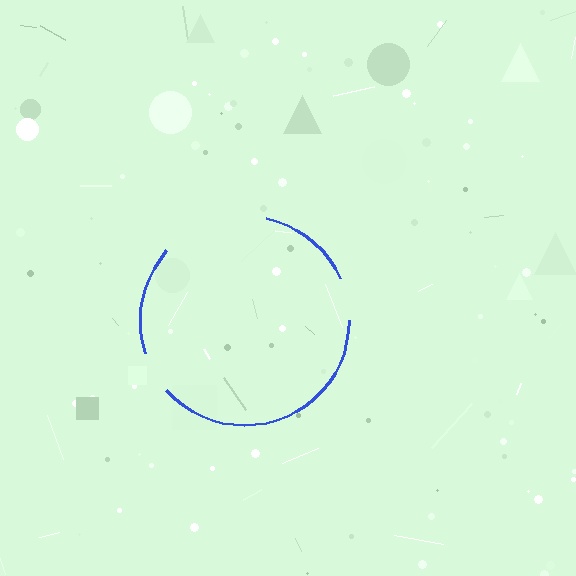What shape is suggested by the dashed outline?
The dashed outline suggests a circle.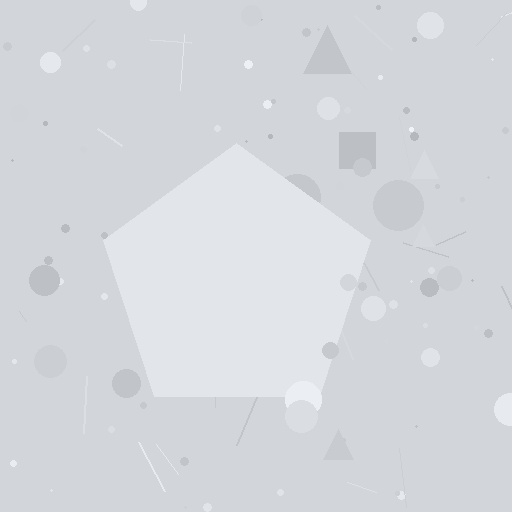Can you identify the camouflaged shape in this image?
The camouflaged shape is a pentagon.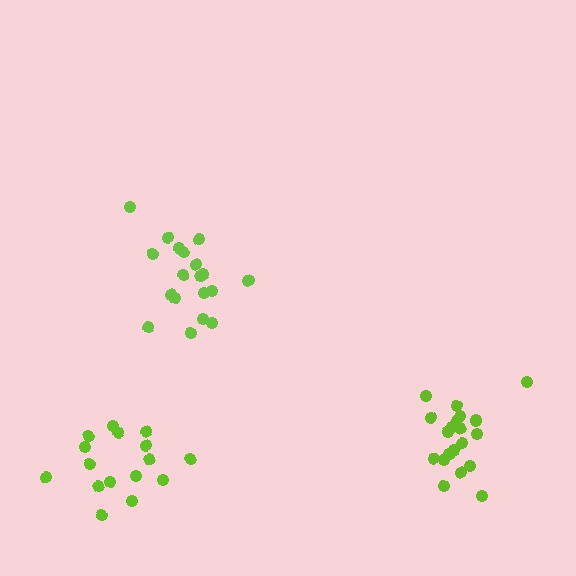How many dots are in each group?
Group 1: 20 dots, Group 2: 19 dots, Group 3: 16 dots (55 total).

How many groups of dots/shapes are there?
There are 3 groups.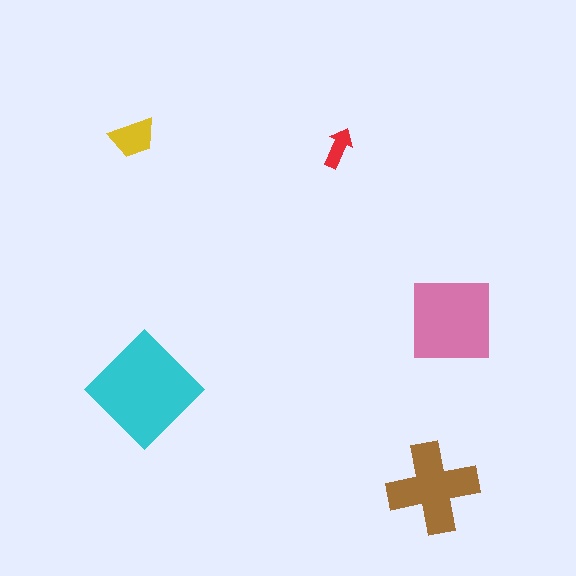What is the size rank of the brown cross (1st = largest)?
3rd.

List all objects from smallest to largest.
The red arrow, the yellow trapezoid, the brown cross, the pink square, the cyan diamond.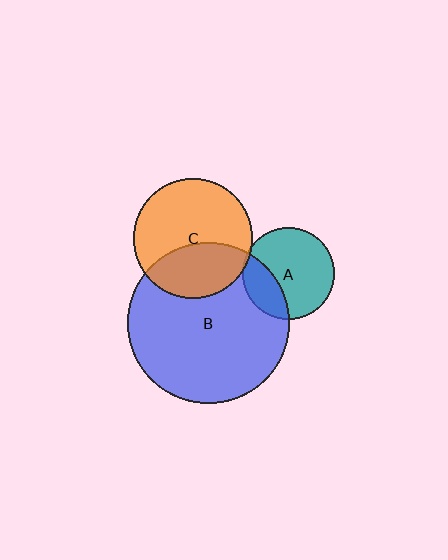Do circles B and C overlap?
Yes.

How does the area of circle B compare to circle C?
Approximately 1.8 times.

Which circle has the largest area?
Circle B (blue).